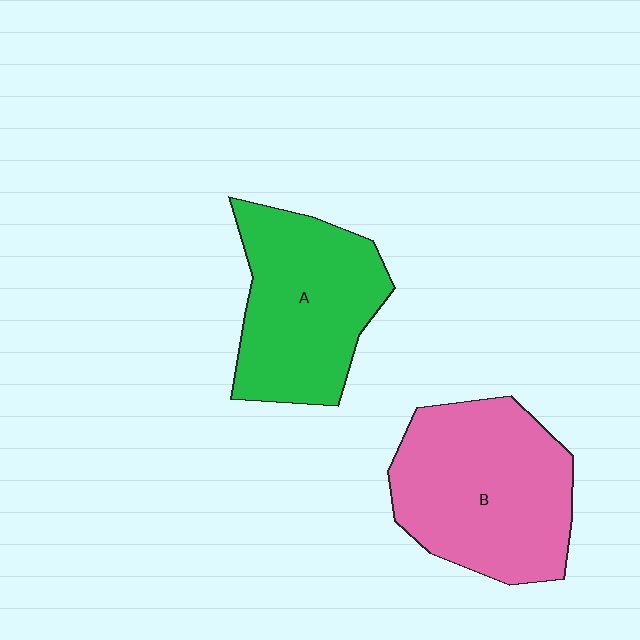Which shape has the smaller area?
Shape A (green).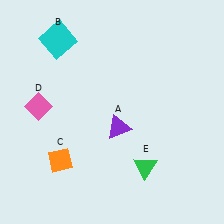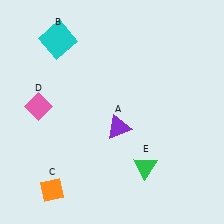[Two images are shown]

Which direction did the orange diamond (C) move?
The orange diamond (C) moved down.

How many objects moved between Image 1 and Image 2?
1 object moved between the two images.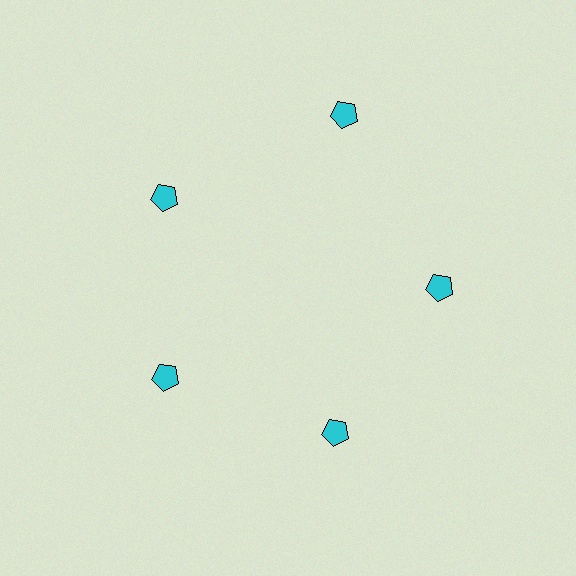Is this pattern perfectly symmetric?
No. The 5 cyan pentagons are arranged in a ring, but one element near the 1 o'clock position is pushed outward from the center, breaking the 5-fold rotational symmetry.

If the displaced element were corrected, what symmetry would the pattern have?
It would have 5-fold rotational symmetry — the pattern would map onto itself every 72 degrees.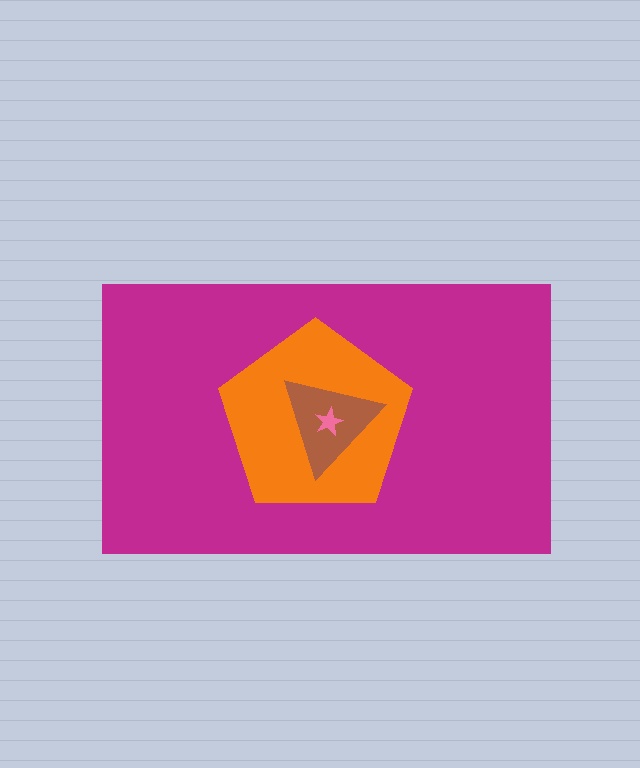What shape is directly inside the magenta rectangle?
The orange pentagon.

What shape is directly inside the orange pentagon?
The brown triangle.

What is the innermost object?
The pink star.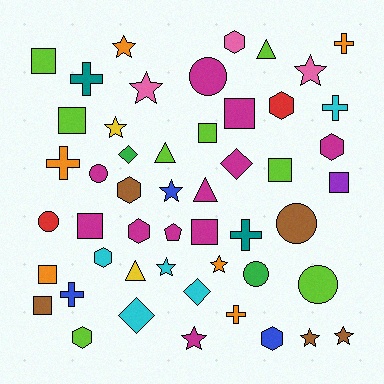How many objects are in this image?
There are 50 objects.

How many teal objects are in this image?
There are 2 teal objects.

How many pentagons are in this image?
There is 1 pentagon.